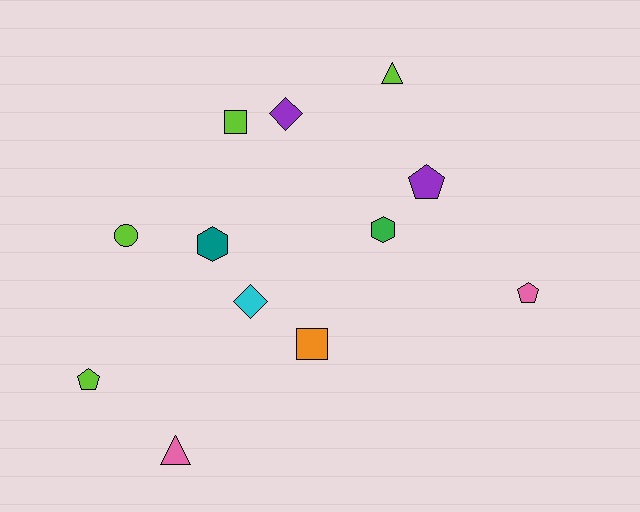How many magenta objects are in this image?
There are no magenta objects.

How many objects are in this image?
There are 12 objects.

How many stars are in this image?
There are no stars.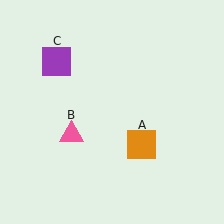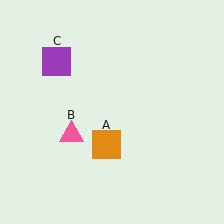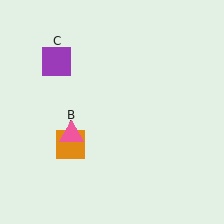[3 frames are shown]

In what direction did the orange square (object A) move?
The orange square (object A) moved left.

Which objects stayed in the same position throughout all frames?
Pink triangle (object B) and purple square (object C) remained stationary.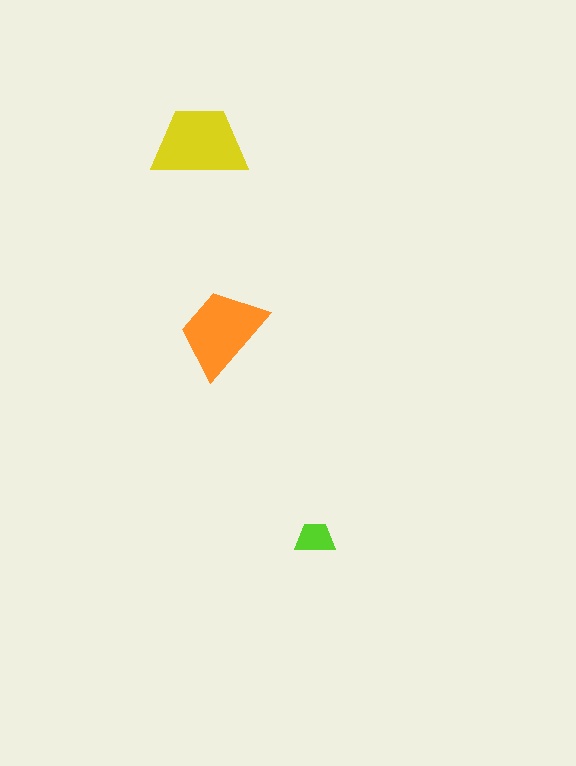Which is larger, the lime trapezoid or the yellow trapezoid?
The yellow one.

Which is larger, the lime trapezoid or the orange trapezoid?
The orange one.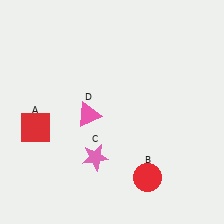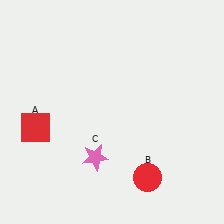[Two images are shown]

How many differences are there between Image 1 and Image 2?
There is 1 difference between the two images.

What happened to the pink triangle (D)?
The pink triangle (D) was removed in Image 2. It was in the bottom-left area of Image 1.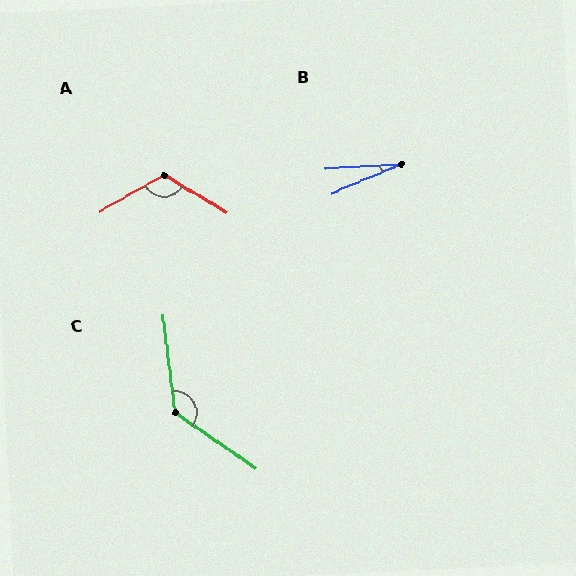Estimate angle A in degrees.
Approximately 119 degrees.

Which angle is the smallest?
B, at approximately 19 degrees.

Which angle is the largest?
C, at approximately 132 degrees.